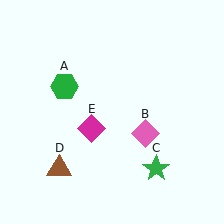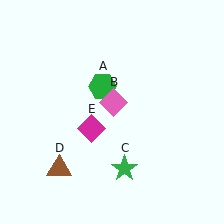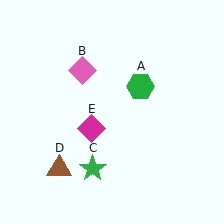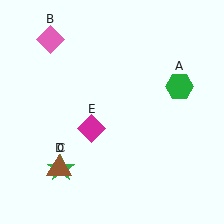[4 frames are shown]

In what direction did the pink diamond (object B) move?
The pink diamond (object B) moved up and to the left.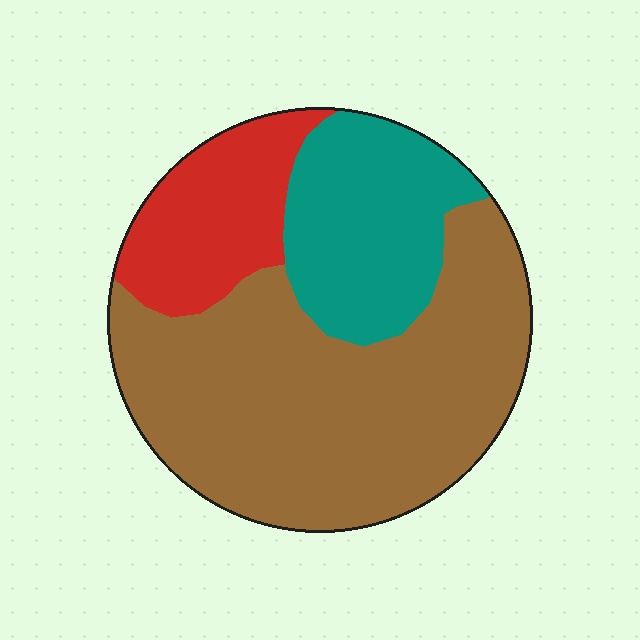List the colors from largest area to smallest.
From largest to smallest: brown, teal, red.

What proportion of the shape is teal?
Teal covers around 25% of the shape.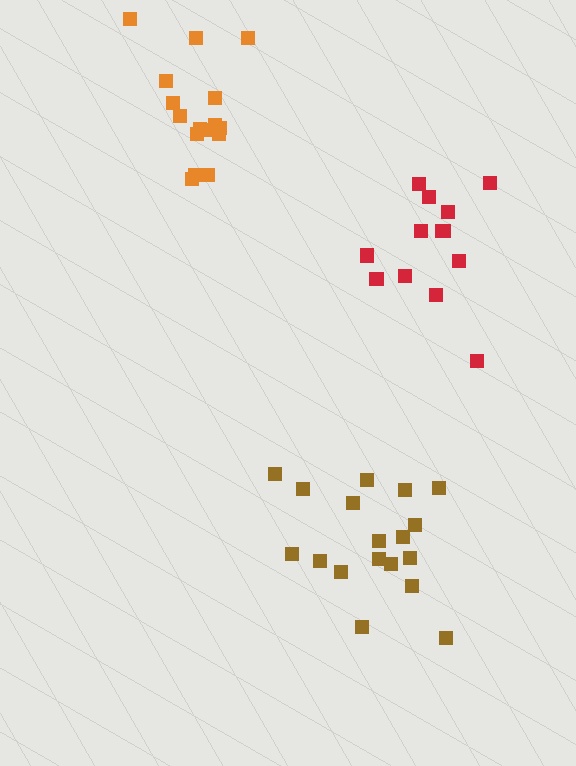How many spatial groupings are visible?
There are 3 spatial groupings.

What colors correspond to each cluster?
The clusters are colored: red, orange, brown.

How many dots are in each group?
Group 1: 13 dots, Group 2: 16 dots, Group 3: 18 dots (47 total).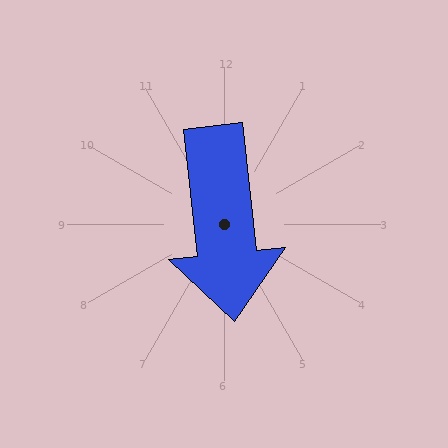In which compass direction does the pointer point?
South.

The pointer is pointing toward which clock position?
Roughly 6 o'clock.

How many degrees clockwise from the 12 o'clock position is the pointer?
Approximately 174 degrees.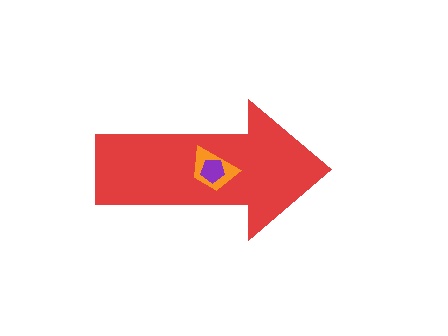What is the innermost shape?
The purple pentagon.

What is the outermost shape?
The red arrow.